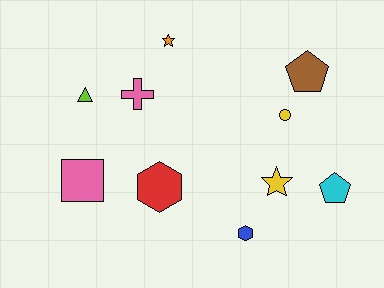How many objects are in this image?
There are 10 objects.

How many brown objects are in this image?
There is 1 brown object.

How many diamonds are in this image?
There are no diamonds.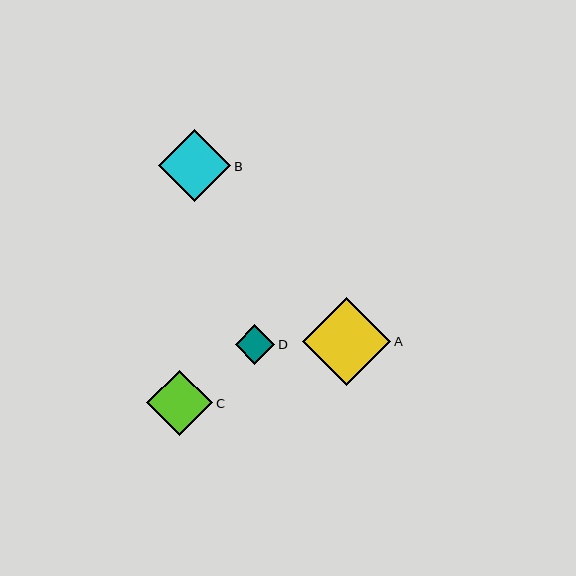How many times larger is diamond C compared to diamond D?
Diamond C is approximately 1.7 times the size of diamond D.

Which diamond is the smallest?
Diamond D is the smallest with a size of approximately 40 pixels.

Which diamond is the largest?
Diamond A is the largest with a size of approximately 88 pixels.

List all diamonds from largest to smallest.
From largest to smallest: A, B, C, D.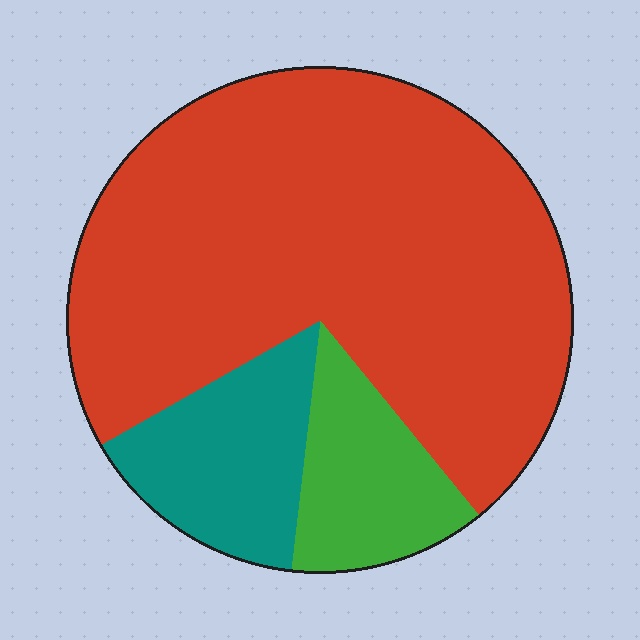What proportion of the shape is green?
Green covers roughly 15% of the shape.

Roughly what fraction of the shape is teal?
Teal takes up less than a sixth of the shape.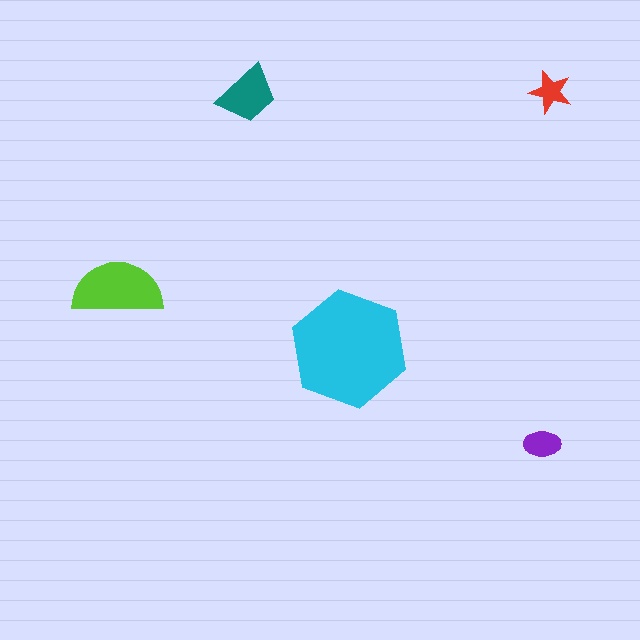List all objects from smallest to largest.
The red star, the purple ellipse, the teal trapezoid, the lime semicircle, the cyan hexagon.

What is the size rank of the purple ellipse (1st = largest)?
4th.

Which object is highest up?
The red star is topmost.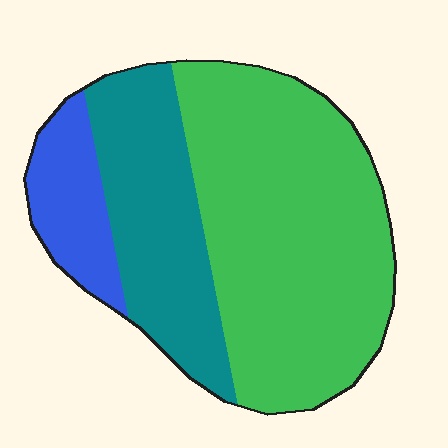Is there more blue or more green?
Green.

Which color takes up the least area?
Blue, at roughly 15%.